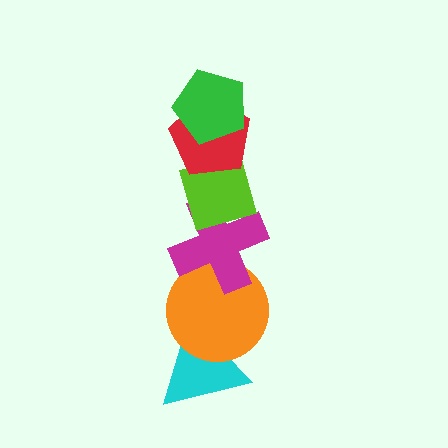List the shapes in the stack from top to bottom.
From top to bottom: the green pentagon, the red pentagon, the lime diamond, the magenta cross, the orange circle, the cyan triangle.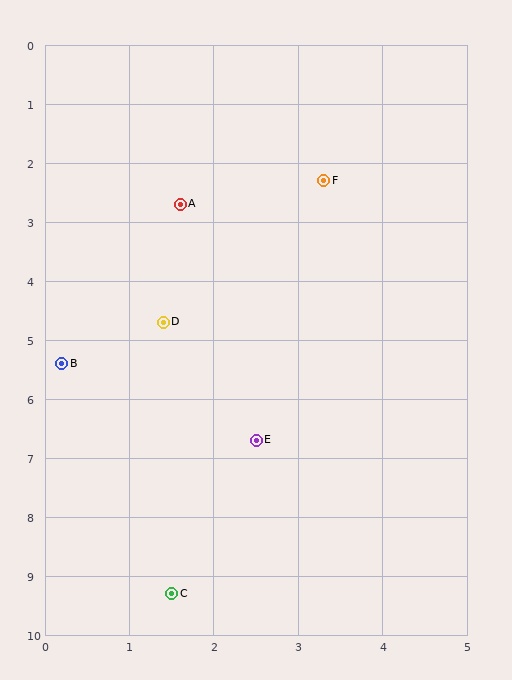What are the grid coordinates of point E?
Point E is at approximately (2.5, 6.7).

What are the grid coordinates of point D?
Point D is at approximately (1.4, 4.7).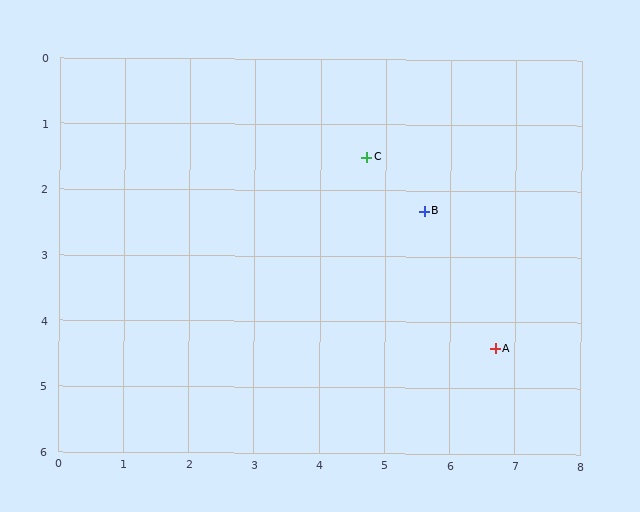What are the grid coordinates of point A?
Point A is at approximately (6.7, 4.4).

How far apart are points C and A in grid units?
Points C and A are about 3.5 grid units apart.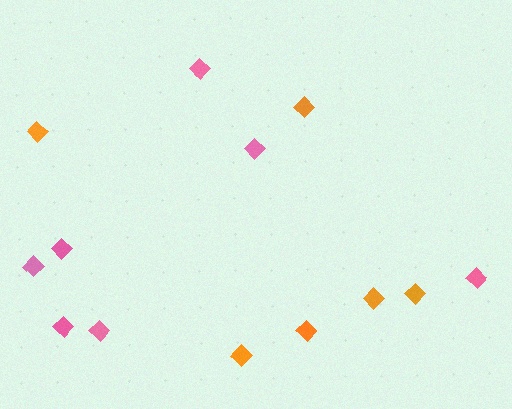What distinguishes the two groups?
There are 2 groups: one group of pink diamonds (7) and one group of orange diamonds (6).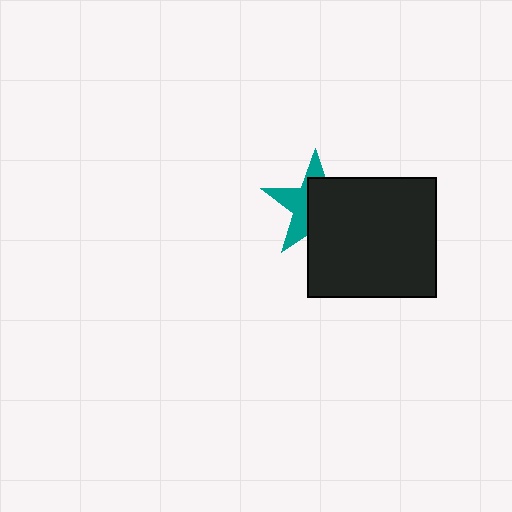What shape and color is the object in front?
The object in front is a black rectangle.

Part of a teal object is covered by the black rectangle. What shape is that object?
It is a star.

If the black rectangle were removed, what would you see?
You would see the complete teal star.